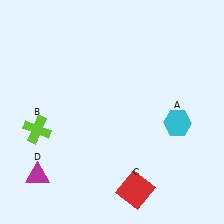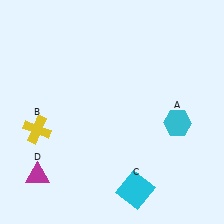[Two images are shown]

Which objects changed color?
B changed from lime to yellow. C changed from red to cyan.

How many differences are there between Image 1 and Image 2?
There are 2 differences between the two images.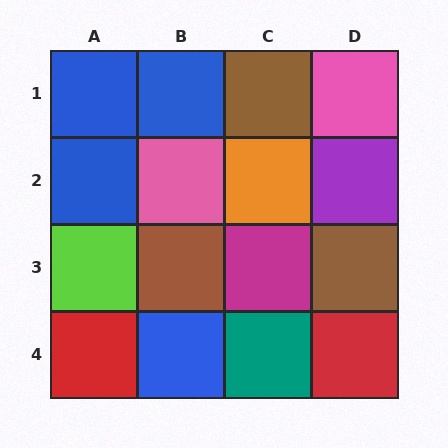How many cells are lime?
1 cell is lime.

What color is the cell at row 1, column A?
Blue.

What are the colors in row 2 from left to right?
Blue, pink, orange, purple.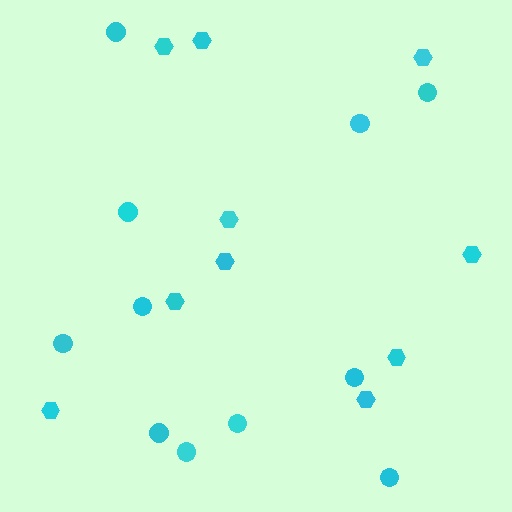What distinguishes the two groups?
There are 2 groups: one group of hexagons (10) and one group of circles (11).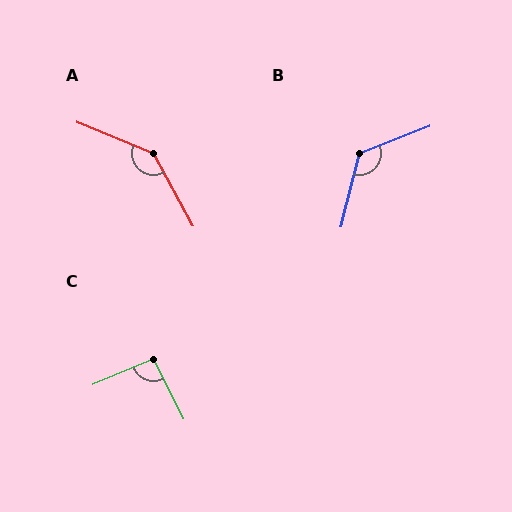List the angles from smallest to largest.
C (94°), B (125°), A (141°).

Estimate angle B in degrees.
Approximately 125 degrees.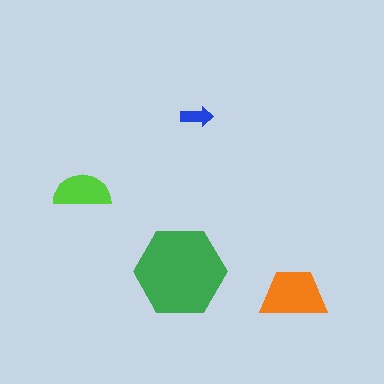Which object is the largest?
The green hexagon.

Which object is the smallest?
The blue arrow.